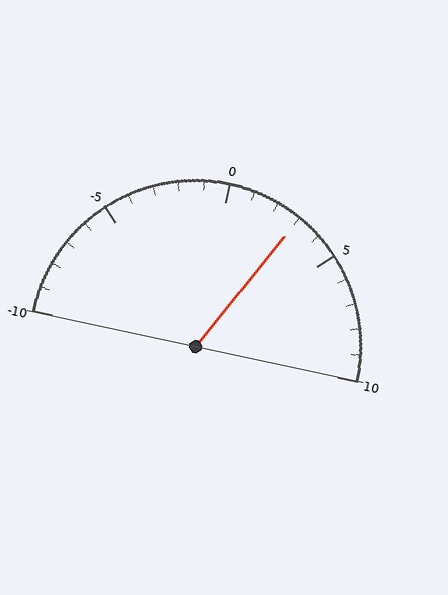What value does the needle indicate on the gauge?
The needle indicates approximately 3.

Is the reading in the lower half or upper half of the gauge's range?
The reading is in the upper half of the range (-10 to 10).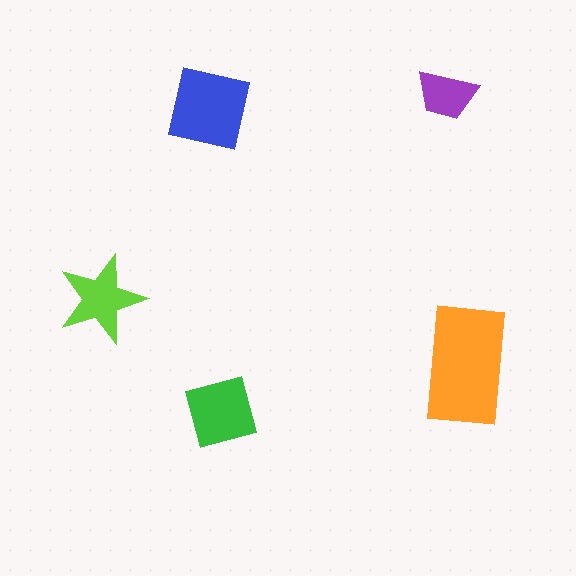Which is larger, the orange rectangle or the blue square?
The orange rectangle.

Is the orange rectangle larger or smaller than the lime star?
Larger.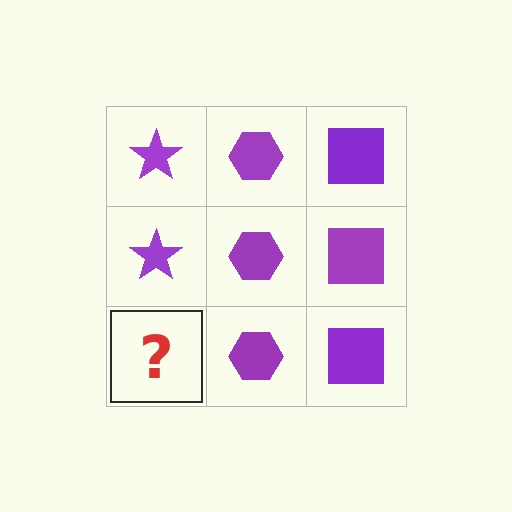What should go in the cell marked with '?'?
The missing cell should contain a purple star.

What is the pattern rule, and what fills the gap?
The rule is that each column has a consistent shape. The gap should be filled with a purple star.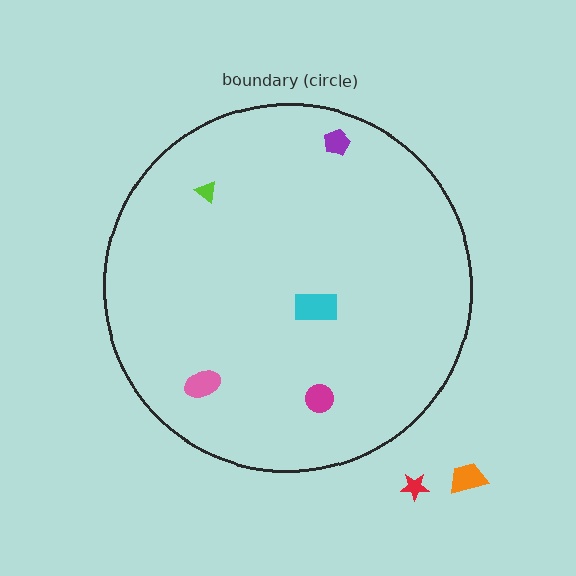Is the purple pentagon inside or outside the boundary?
Inside.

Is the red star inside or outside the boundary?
Outside.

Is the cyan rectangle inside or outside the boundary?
Inside.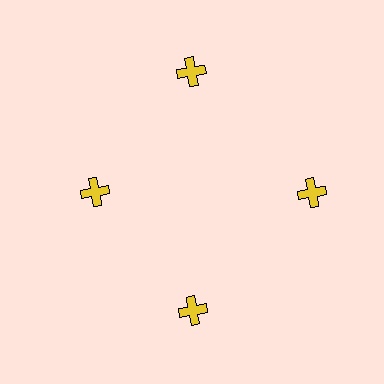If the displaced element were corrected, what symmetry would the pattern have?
It would have 4-fold rotational symmetry — the pattern would map onto itself every 90 degrees.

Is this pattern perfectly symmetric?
No. The 4 yellow crosses are arranged in a ring, but one element near the 9 o'clock position is pulled inward toward the center, breaking the 4-fold rotational symmetry.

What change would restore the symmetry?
The symmetry would be restored by moving it outward, back onto the ring so that all 4 crosses sit at equal angles and equal distance from the center.